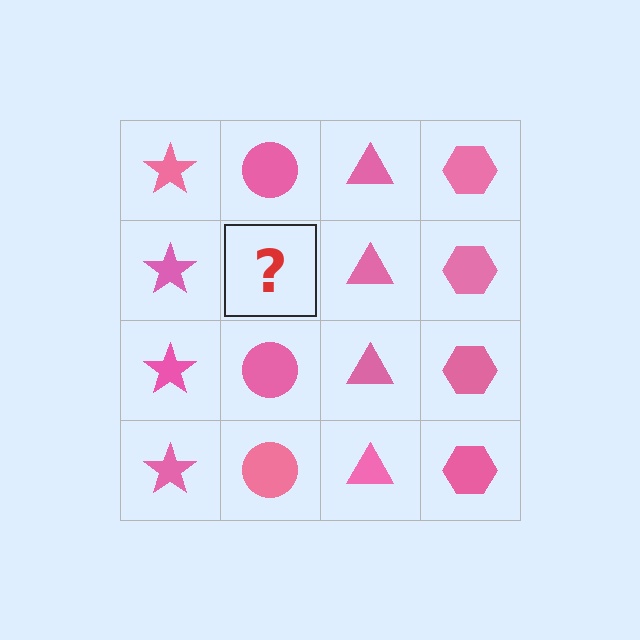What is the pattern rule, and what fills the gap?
The rule is that each column has a consistent shape. The gap should be filled with a pink circle.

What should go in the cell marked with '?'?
The missing cell should contain a pink circle.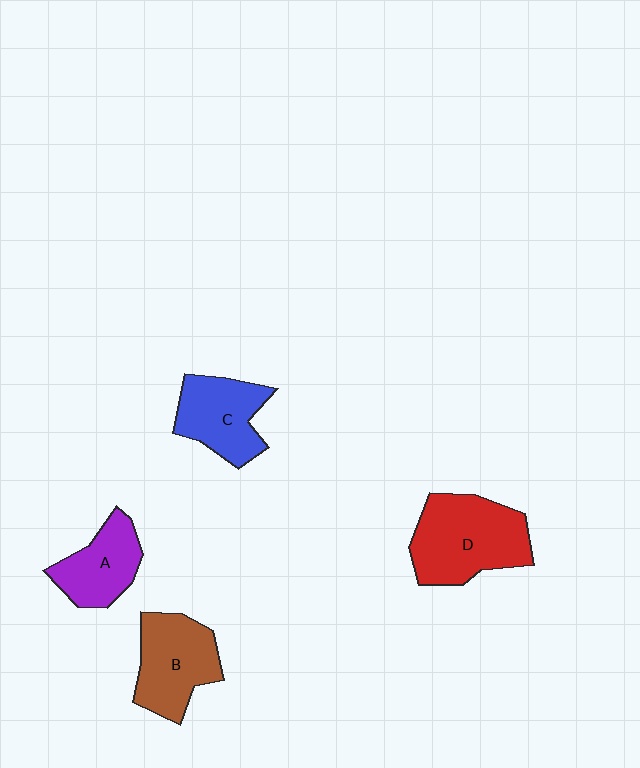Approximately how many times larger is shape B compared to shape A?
Approximately 1.3 times.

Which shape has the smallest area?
Shape A (purple).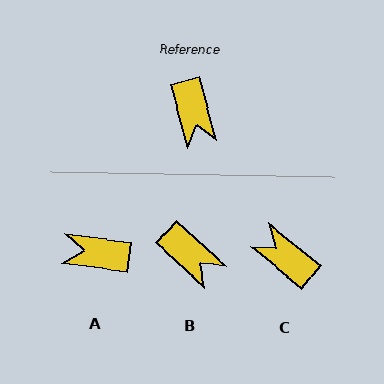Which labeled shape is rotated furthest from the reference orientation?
C, about 144 degrees away.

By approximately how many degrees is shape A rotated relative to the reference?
Approximately 112 degrees clockwise.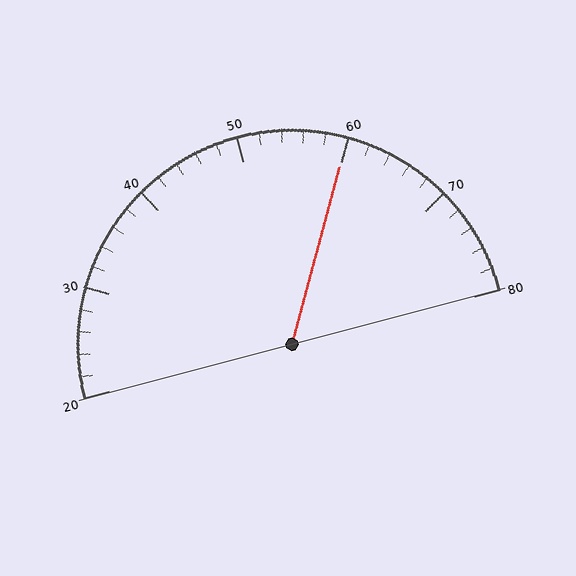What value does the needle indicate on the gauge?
The needle indicates approximately 60.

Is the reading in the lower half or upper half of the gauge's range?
The reading is in the upper half of the range (20 to 80).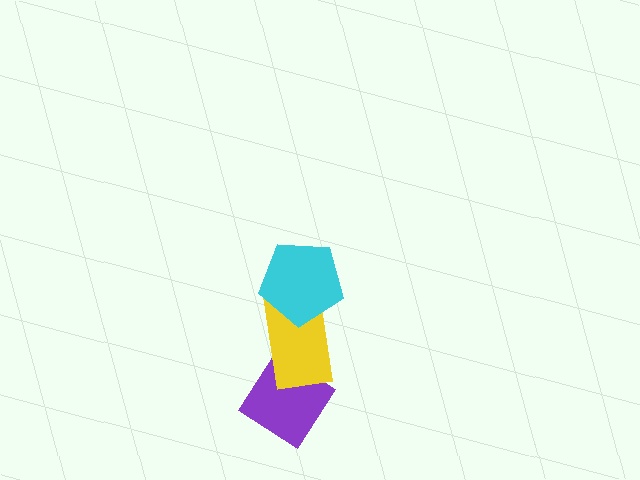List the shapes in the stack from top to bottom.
From top to bottom: the cyan pentagon, the yellow rectangle, the purple diamond.